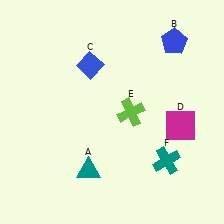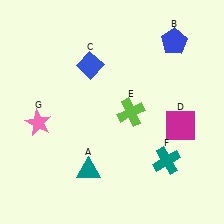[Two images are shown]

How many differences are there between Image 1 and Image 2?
There is 1 difference between the two images.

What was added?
A pink star (G) was added in Image 2.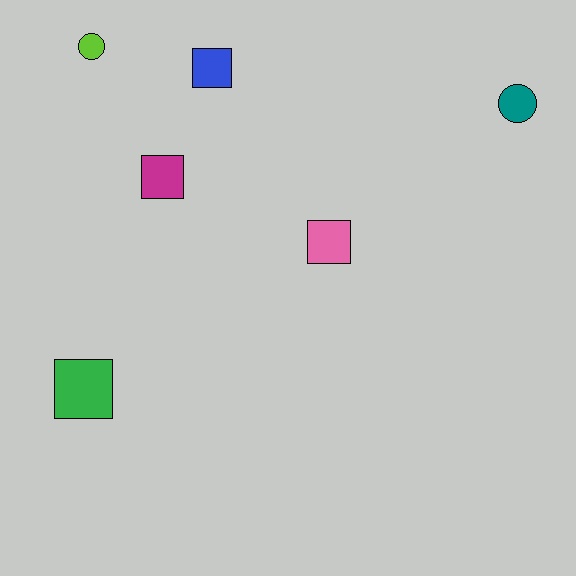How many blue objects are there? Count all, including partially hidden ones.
There is 1 blue object.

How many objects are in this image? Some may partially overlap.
There are 6 objects.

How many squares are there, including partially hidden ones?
There are 4 squares.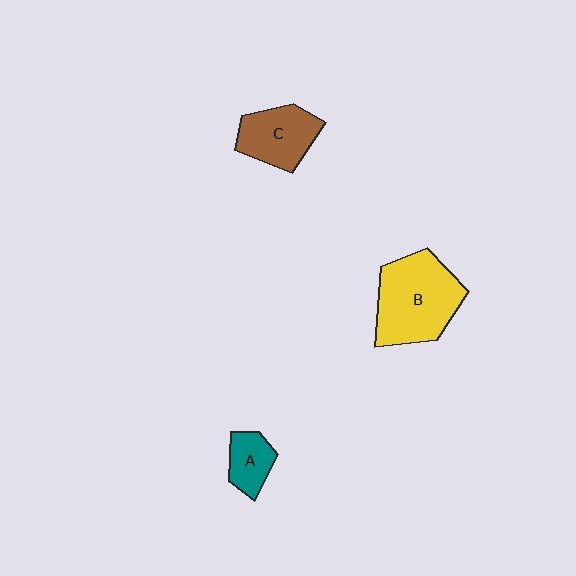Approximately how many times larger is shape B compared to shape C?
Approximately 1.6 times.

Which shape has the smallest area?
Shape A (teal).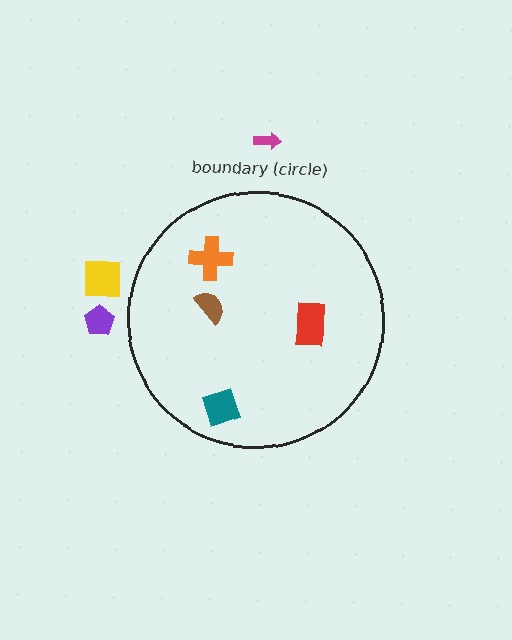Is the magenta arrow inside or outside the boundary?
Outside.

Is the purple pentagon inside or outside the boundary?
Outside.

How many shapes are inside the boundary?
4 inside, 3 outside.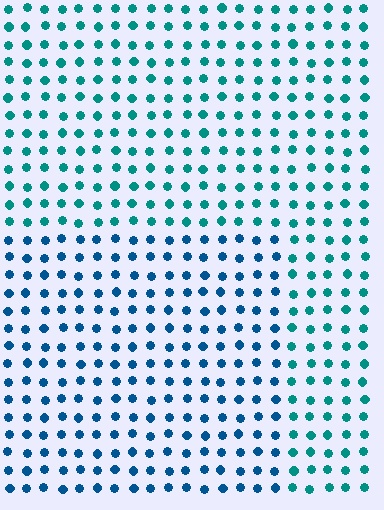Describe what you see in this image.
The image is filled with small teal elements in a uniform arrangement. A rectangle-shaped region is visible where the elements are tinted to a slightly different hue, forming a subtle color boundary.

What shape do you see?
I see a rectangle.